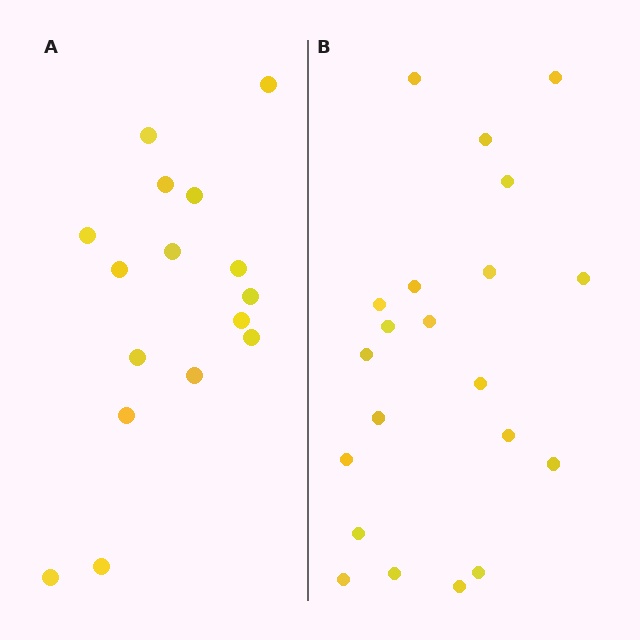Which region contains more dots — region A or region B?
Region B (the right region) has more dots.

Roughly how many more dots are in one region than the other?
Region B has about 5 more dots than region A.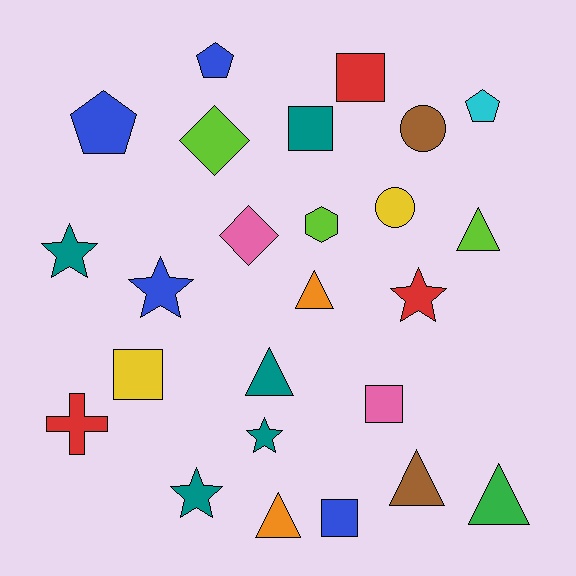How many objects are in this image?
There are 25 objects.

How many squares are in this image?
There are 5 squares.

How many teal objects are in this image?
There are 5 teal objects.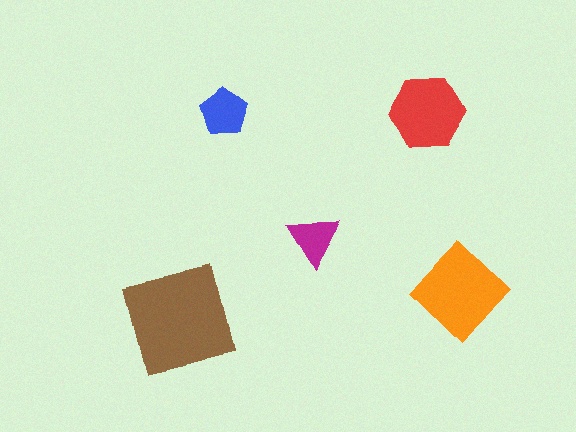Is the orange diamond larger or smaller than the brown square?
Smaller.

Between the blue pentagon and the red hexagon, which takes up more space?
The red hexagon.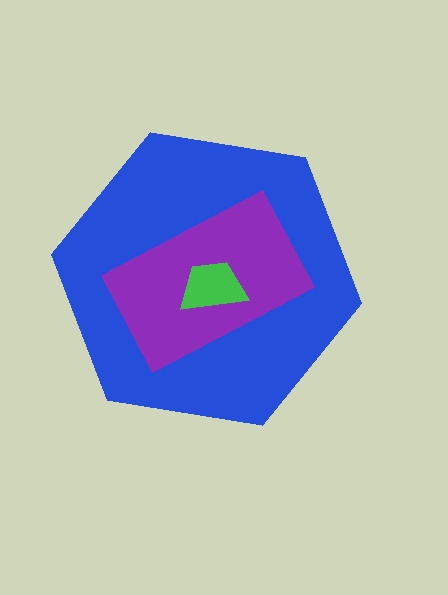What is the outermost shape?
The blue hexagon.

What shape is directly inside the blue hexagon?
The purple rectangle.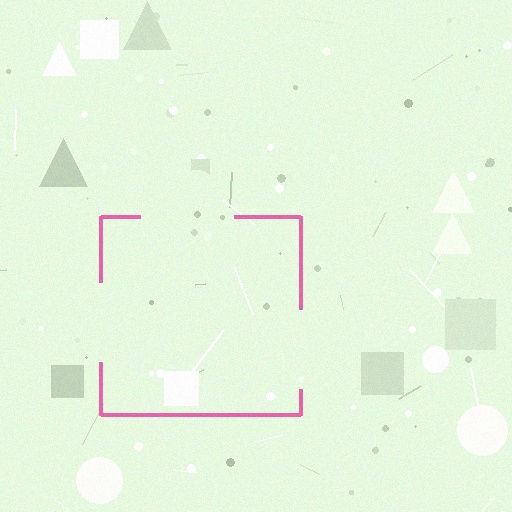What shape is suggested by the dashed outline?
The dashed outline suggests a square.